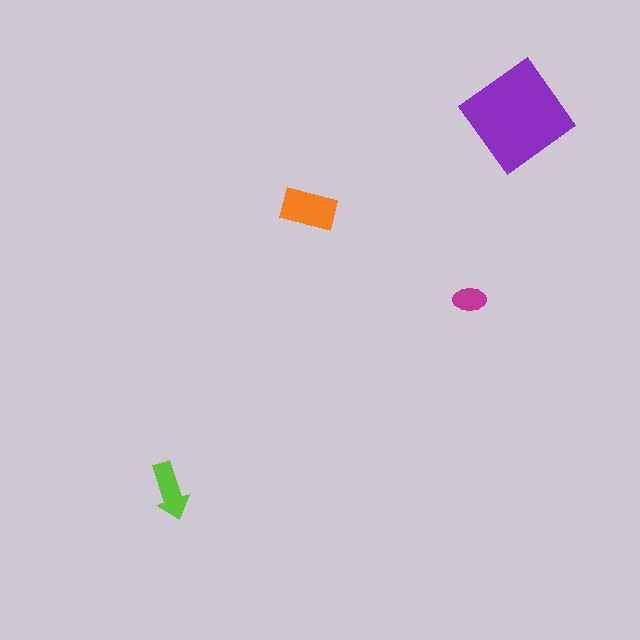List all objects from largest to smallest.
The purple diamond, the orange rectangle, the lime arrow, the magenta ellipse.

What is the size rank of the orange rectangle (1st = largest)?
2nd.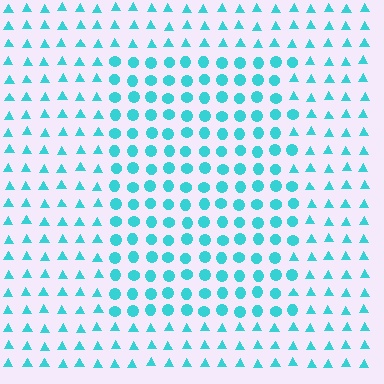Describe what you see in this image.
The image is filled with small cyan elements arranged in a uniform grid. A rectangle-shaped region contains circles, while the surrounding area contains triangles. The boundary is defined purely by the change in element shape.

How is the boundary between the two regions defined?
The boundary is defined by a change in element shape: circles inside vs. triangles outside. All elements share the same color and spacing.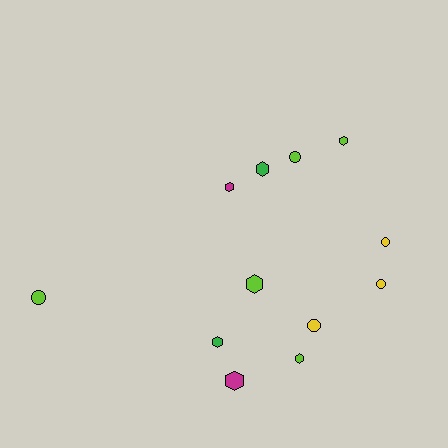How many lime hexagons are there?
There are 3 lime hexagons.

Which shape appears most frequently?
Hexagon, with 7 objects.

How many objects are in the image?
There are 12 objects.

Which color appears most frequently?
Lime, with 5 objects.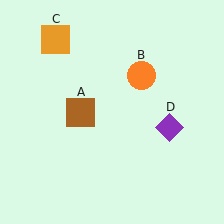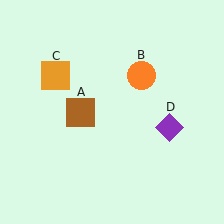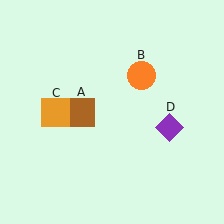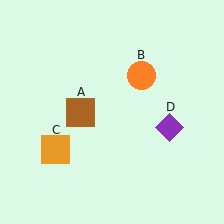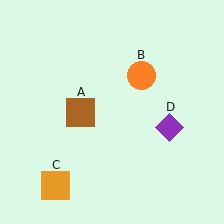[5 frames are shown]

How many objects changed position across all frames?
1 object changed position: orange square (object C).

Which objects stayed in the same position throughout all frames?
Brown square (object A) and orange circle (object B) and purple diamond (object D) remained stationary.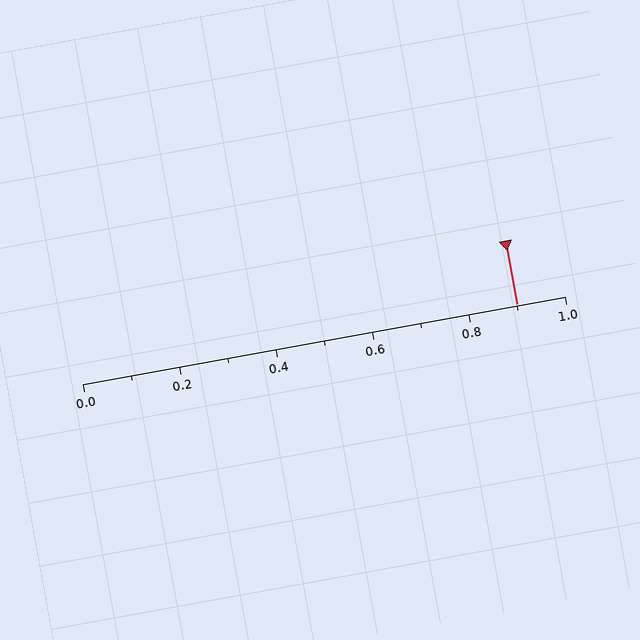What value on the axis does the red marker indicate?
The marker indicates approximately 0.9.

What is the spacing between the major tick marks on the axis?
The major ticks are spaced 0.2 apart.